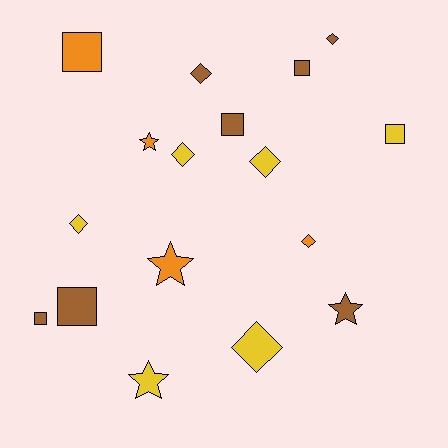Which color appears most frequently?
Brown, with 7 objects.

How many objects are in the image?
There are 17 objects.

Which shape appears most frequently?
Diamond, with 7 objects.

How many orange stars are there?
There are 2 orange stars.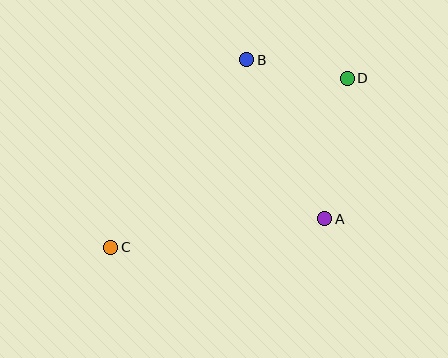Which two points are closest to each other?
Points B and D are closest to each other.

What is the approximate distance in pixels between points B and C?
The distance between B and C is approximately 232 pixels.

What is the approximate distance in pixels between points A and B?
The distance between A and B is approximately 177 pixels.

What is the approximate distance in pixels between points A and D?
The distance between A and D is approximately 142 pixels.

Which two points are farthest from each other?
Points C and D are farthest from each other.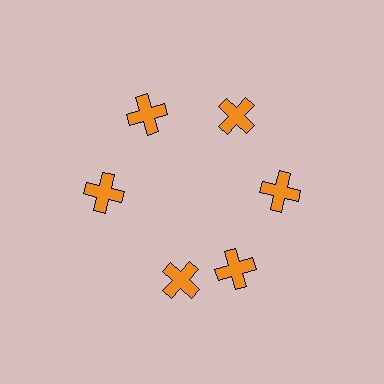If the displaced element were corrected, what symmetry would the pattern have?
It would have 6-fold rotational symmetry — the pattern would map onto itself every 60 degrees.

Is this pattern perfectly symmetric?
No. The 6 orange crosses are arranged in a ring, but one element near the 7 o'clock position is rotated out of alignment along the ring, breaking the 6-fold rotational symmetry.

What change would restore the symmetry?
The symmetry would be restored by rotating it back into even spacing with its neighbors so that all 6 crosses sit at equal angles and equal distance from the center.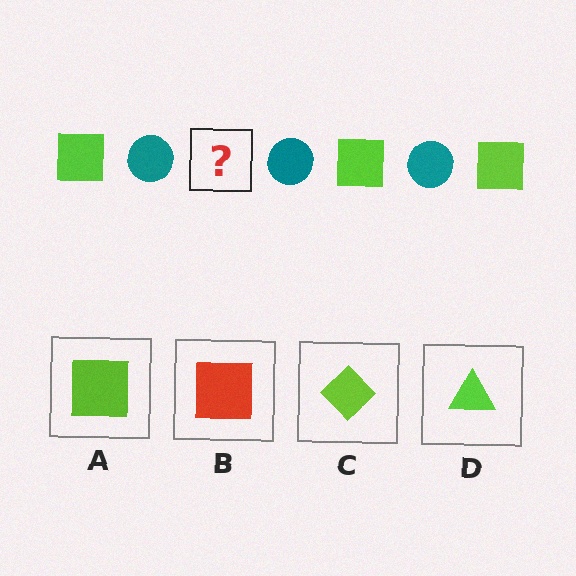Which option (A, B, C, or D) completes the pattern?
A.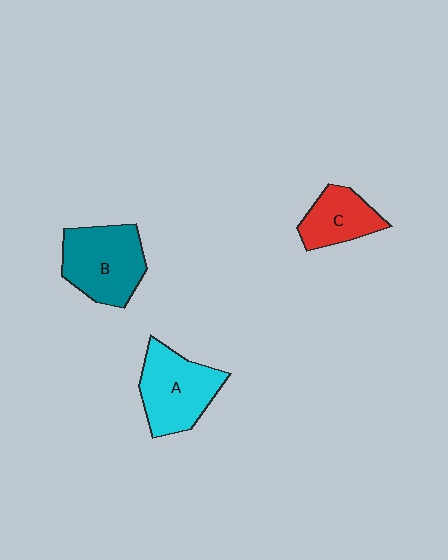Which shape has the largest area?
Shape B (teal).